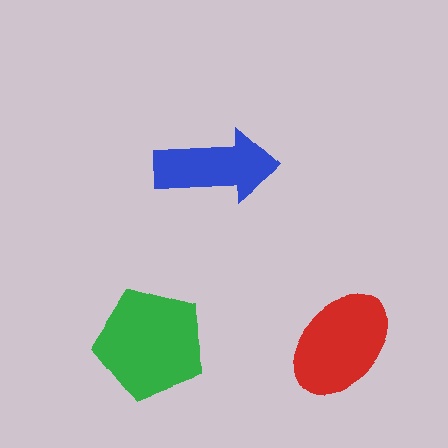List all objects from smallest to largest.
The blue arrow, the red ellipse, the green pentagon.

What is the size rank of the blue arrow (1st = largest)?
3rd.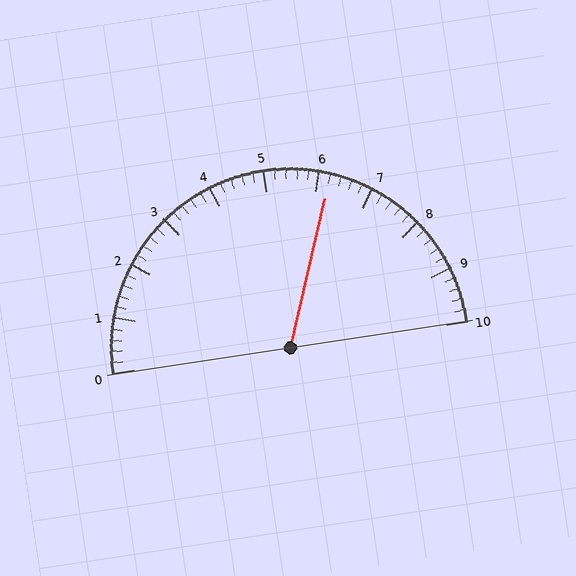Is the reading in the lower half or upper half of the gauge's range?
The reading is in the upper half of the range (0 to 10).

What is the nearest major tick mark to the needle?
The nearest major tick mark is 6.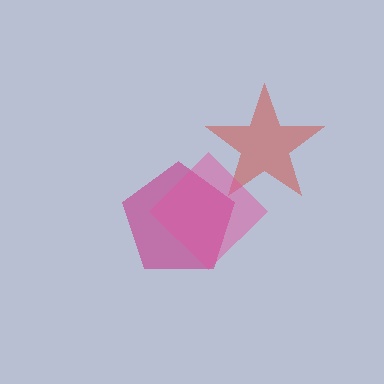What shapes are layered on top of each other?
The layered shapes are: a magenta pentagon, a red star, a pink diamond.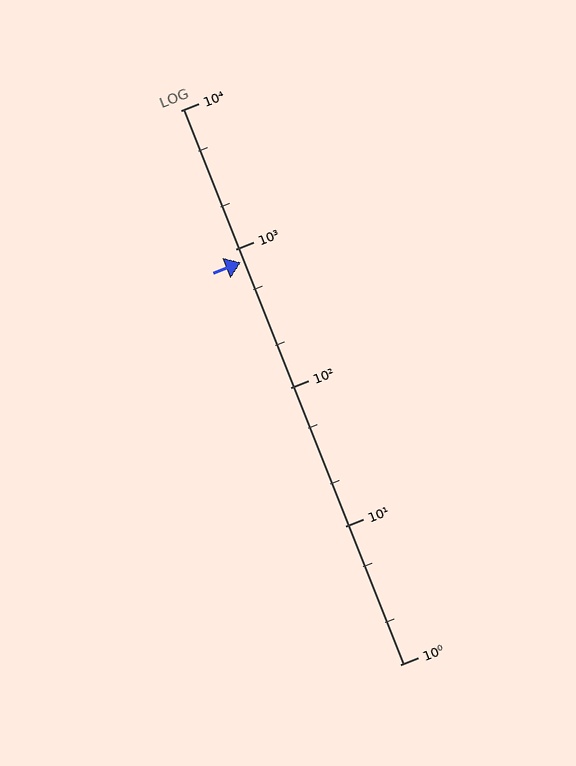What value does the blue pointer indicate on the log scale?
The pointer indicates approximately 800.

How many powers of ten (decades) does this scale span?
The scale spans 4 decades, from 1 to 10000.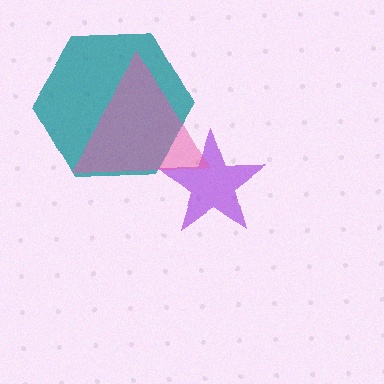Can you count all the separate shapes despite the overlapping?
Yes, there are 3 separate shapes.